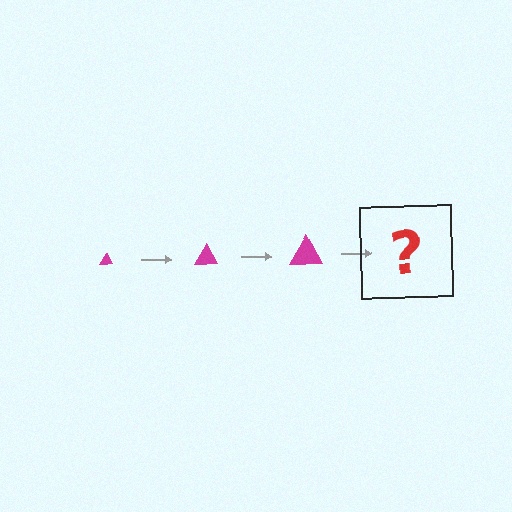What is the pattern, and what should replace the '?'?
The pattern is that the triangle gets progressively larger each step. The '?' should be a magenta triangle, larger than the previous one.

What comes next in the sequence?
The next element should be a magenta triangle, larger than the previous one.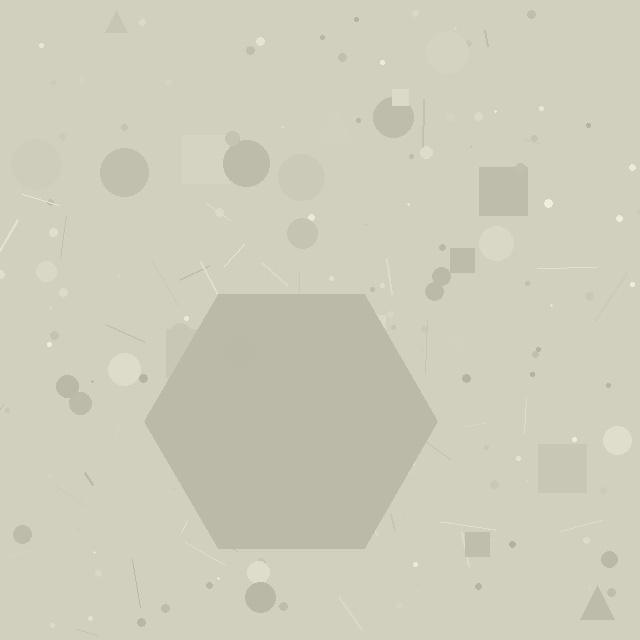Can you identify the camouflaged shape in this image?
The camouflaged shape is a hexagon.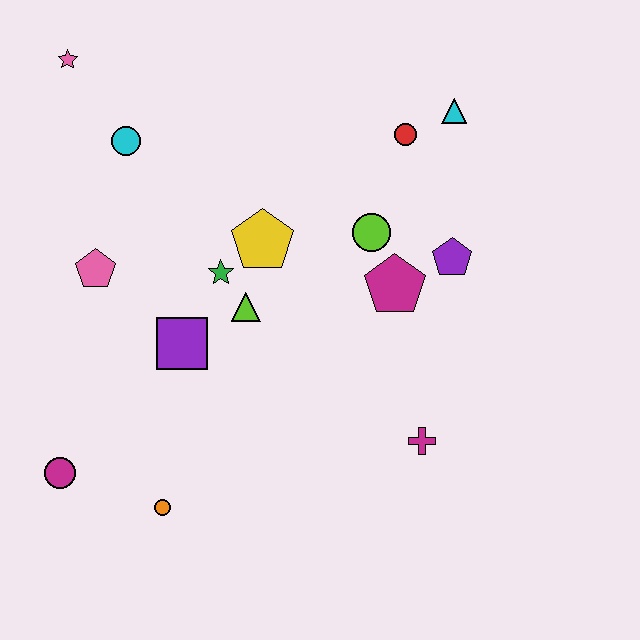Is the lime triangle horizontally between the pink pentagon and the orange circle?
No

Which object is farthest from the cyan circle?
The magenta cross is farthest from the cyan circle.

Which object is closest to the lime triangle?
The green star is closest to the lime triangle.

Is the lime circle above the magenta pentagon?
Yes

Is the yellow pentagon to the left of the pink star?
No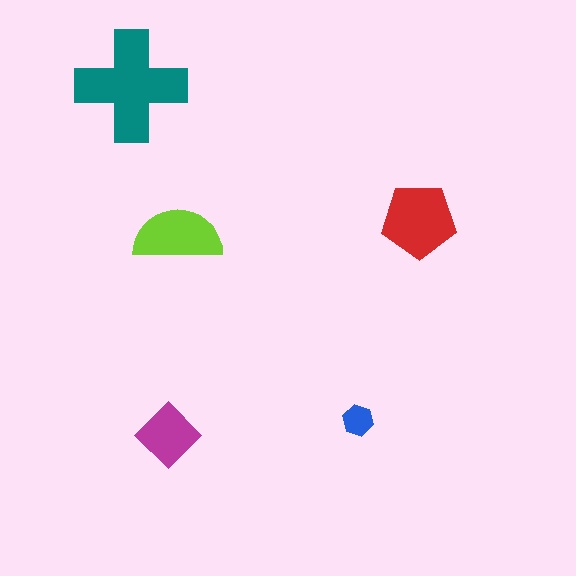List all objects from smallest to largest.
The blue hexagon, the magenta diamond, the lime semicircle, the red pentagon, the teal cross.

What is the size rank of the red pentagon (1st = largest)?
2nd.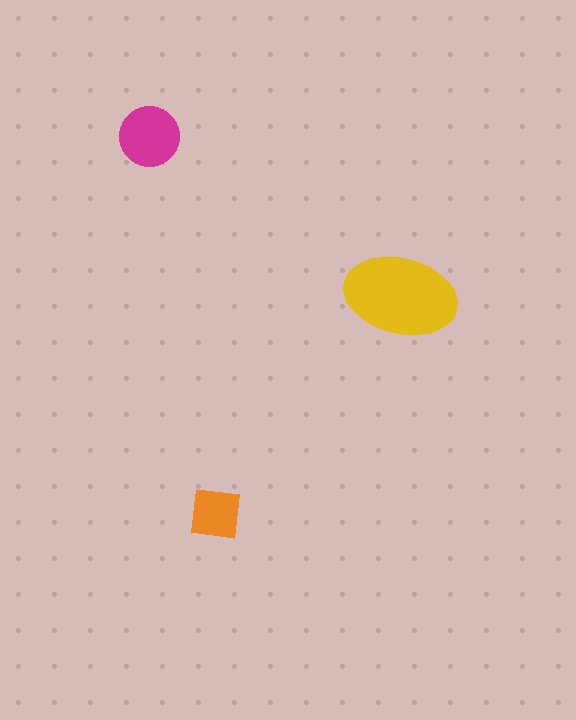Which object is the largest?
The yellow ellipse.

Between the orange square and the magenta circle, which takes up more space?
The magenta circle.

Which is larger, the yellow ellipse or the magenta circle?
The yellow ellipse.